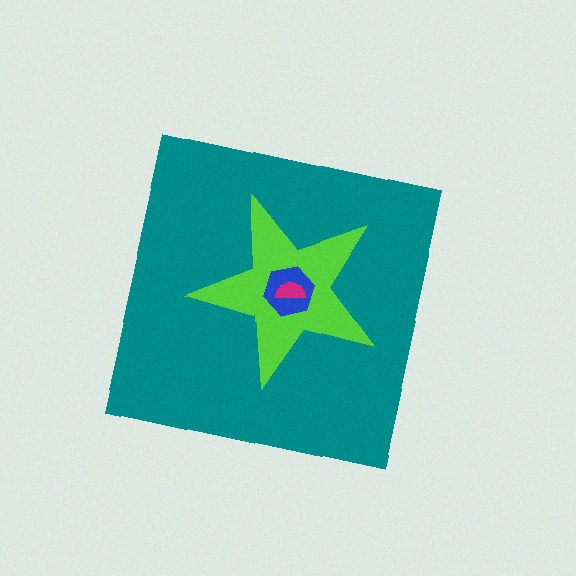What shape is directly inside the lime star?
The blue hexagon.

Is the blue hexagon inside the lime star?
Yes.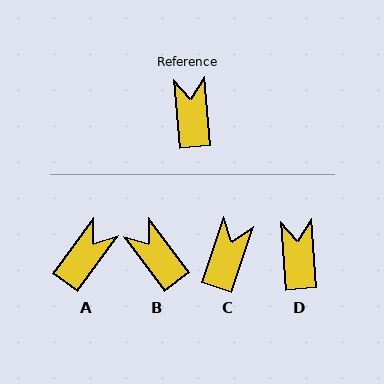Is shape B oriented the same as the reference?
No, it is off by about 32 degrees.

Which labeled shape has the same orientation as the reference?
D.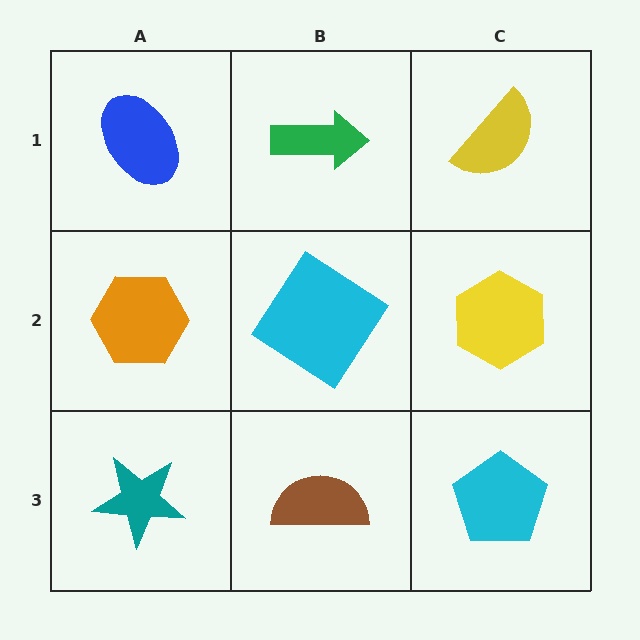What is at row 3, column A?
A teal star.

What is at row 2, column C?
A yellow hexagon.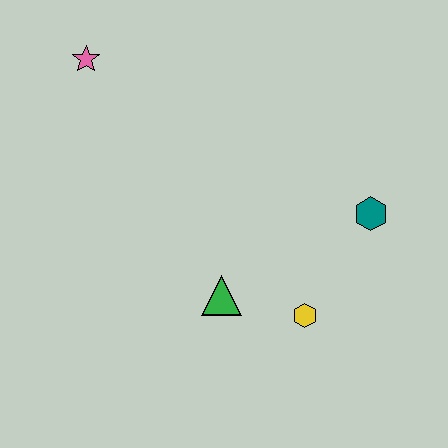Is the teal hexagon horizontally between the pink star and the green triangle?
No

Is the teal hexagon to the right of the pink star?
Yes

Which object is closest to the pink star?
The green triangle is closest to the pink star.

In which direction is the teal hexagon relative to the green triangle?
The teal hexagon is to the right of the green triangle.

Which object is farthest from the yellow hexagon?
The pink star is farthest from the yellow hexagon.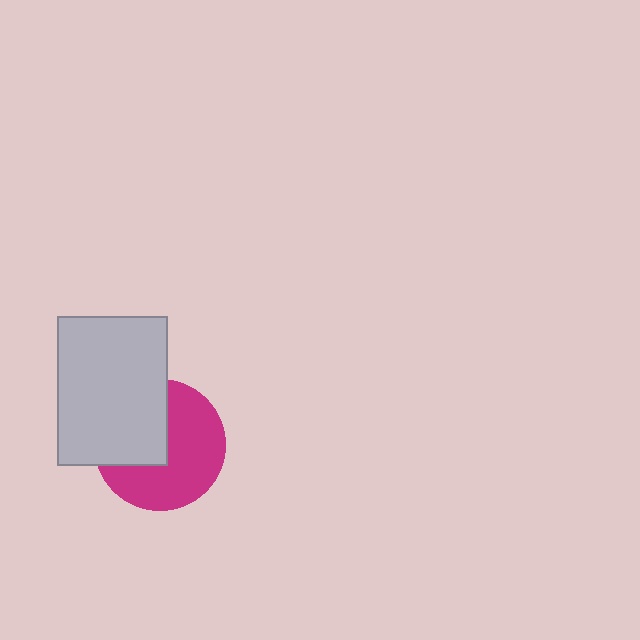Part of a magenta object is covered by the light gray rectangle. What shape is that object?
It is a circle.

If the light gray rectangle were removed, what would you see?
You would see the complete magenta circle.